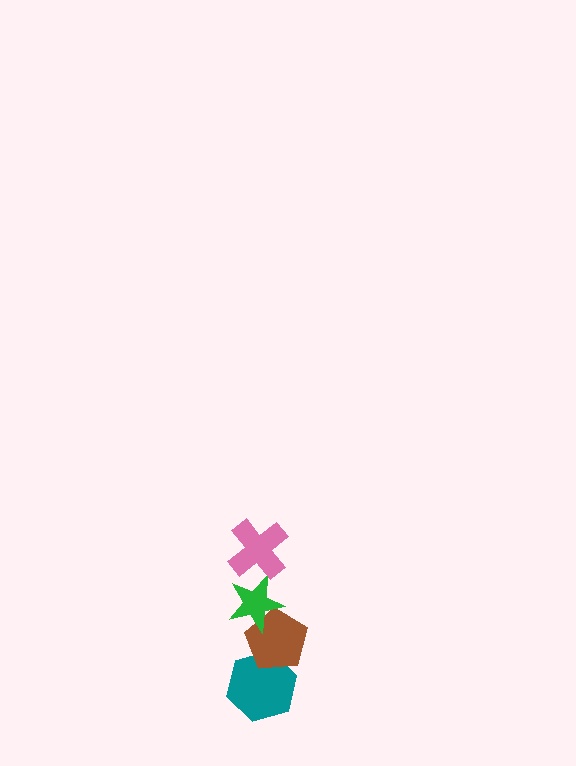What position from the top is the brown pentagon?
The brown pentagon is 3rd from the top.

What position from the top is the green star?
The green star is 2nd from the top.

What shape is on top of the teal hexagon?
The brown pentagon is on top of the teal hexagon.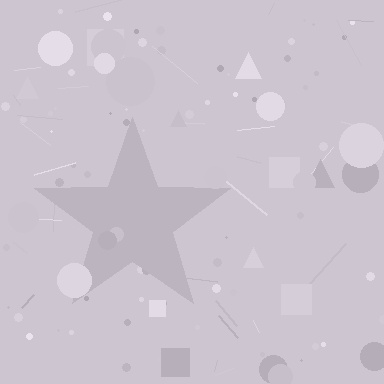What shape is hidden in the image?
A star is hidden in the image.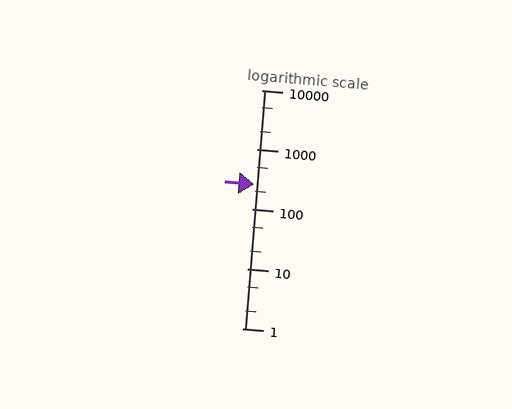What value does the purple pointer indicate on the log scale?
The pointer indicates approximately 260.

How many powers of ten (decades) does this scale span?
The scale spans 4 decades, from 1 to 10000.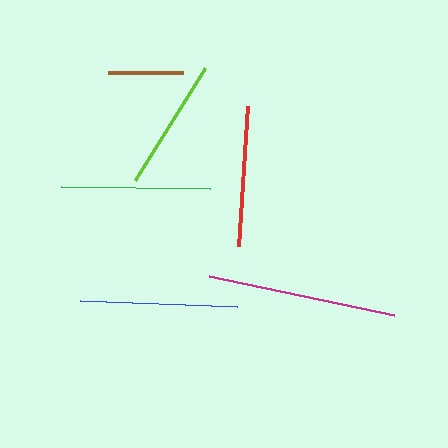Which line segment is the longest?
The magenta line is the longest at approximately 188 pixels.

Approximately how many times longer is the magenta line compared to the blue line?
The magenta line is approximately 1.2 times the length of the blue line.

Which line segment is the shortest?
The brown line is the shortest at approximately 75 pixels.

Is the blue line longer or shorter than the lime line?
The blue line is longer than the lime line.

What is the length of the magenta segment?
The magenta segment is approximately 188 pixels long.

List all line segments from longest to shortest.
From longest to shortest: magenta, blue, green, red, lime, brown.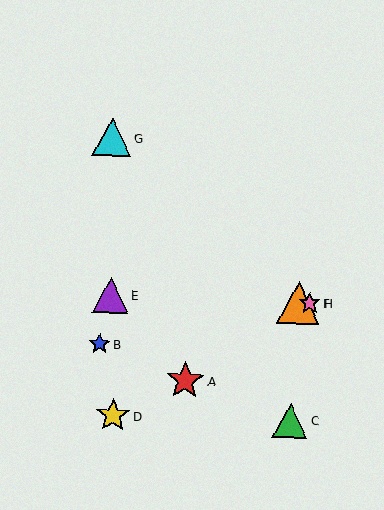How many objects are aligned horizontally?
3 objects (E, F, H) are aligned horizontally.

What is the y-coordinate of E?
Object E is at y≈295.